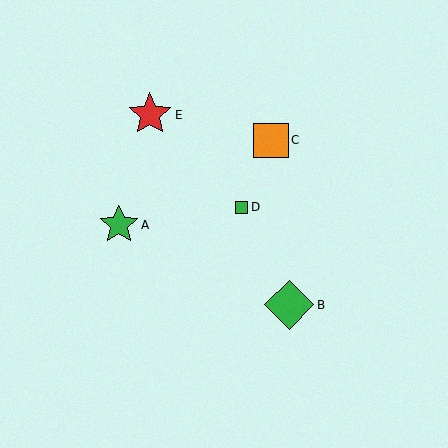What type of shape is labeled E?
Shape E is a red star.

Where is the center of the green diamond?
The center of the green diamond is at (289, 305).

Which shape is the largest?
The green diamond (labeled B) is the largest.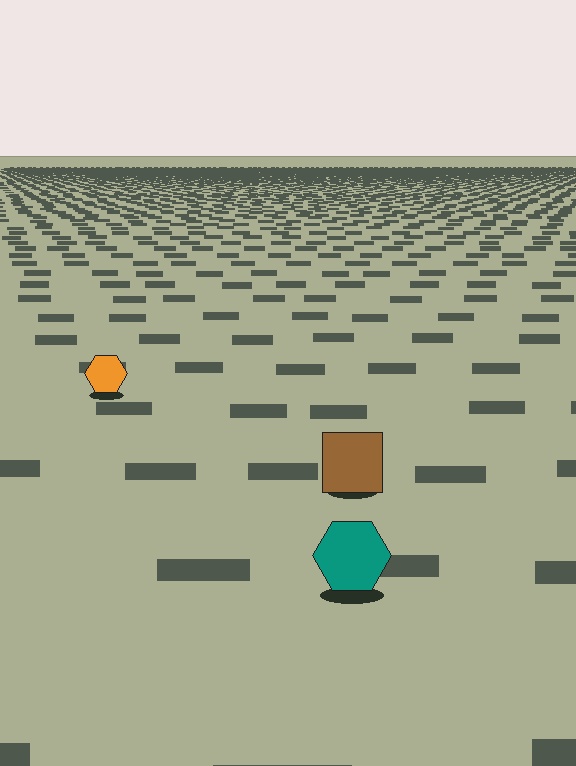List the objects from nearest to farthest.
From nearest to farthest: the teal hexagon, the brown square, the orange hexagon.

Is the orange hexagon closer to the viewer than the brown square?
No. The brown square is closer — you can tell from the texture gradient: the ground texture is coarser near it.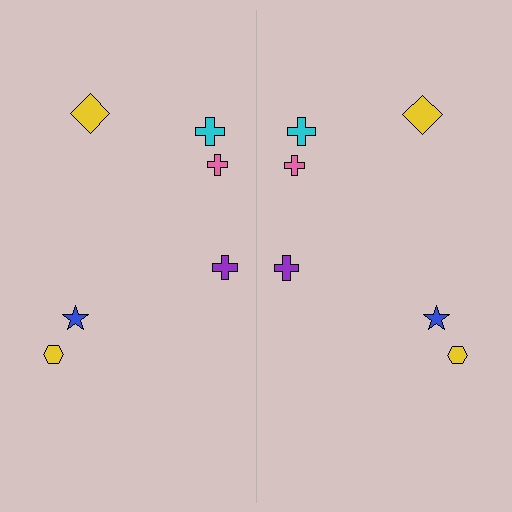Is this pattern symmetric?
Yes, this pattern has bilateral (reflection) symmetry.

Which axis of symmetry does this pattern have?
The pattern has a vertical axis of symmetry running through the center of the image.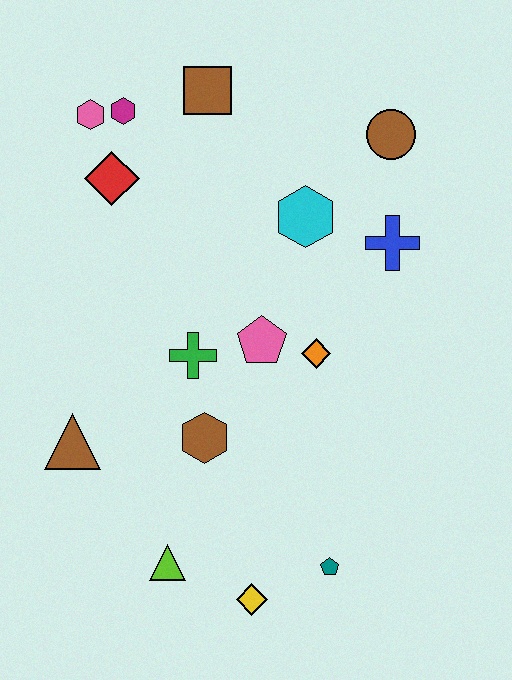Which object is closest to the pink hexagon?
The magenta hexagon is closest to the pink hexagon.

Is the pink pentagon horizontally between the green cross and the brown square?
No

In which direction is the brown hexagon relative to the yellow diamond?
The brown hexagon is above the yellow diamond.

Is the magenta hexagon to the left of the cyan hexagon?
Yes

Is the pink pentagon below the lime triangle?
No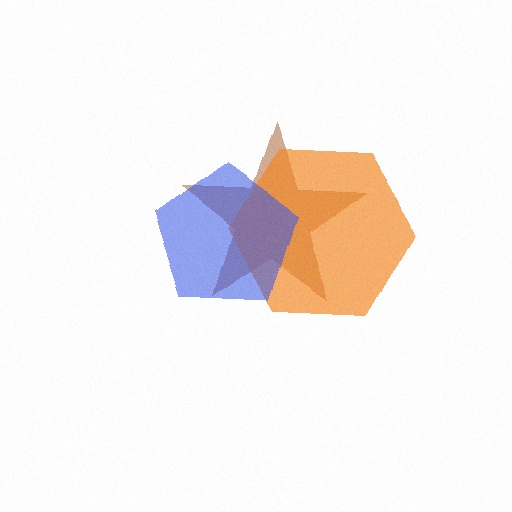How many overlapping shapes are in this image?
There are 3 overlapping shapes in the image.